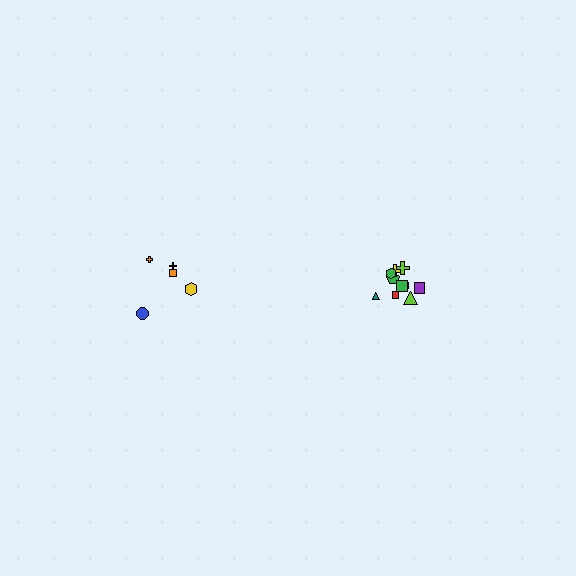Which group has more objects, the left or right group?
The right group.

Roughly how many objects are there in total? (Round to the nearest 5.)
Roughly 15 objects in total.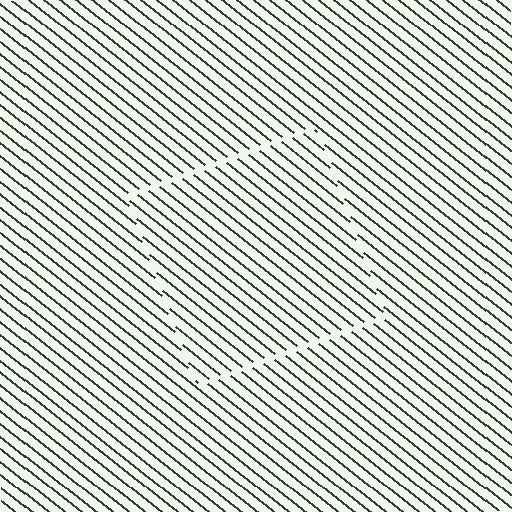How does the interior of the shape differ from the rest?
The interior of the shape contains the same grating, shifted by half a period — the contour is defined by the phase discontinuity where line-ends from the inner and outer gratings abut.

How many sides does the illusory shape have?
4 sides — the line-ends trace a square.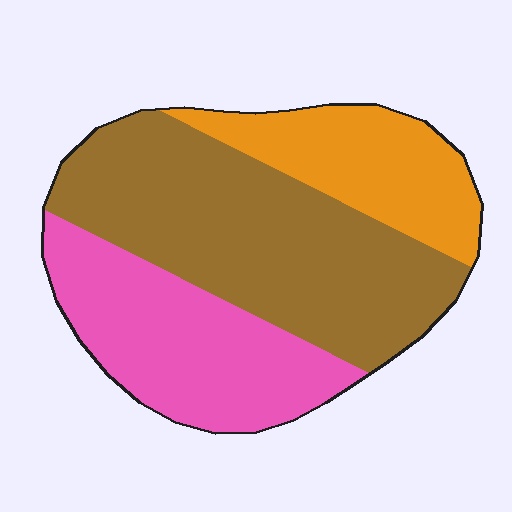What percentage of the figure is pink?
Pink takes up about one third (1/3) of the figure.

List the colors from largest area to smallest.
From largest to smallest: brown, pink, orange.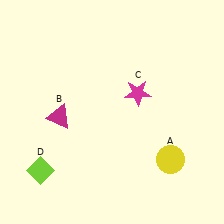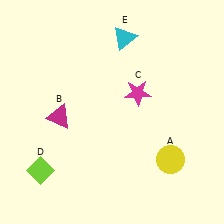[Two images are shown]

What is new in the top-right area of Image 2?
A cyan triangle (E) was added in the top-right area of Image 2.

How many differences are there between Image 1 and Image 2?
There is 1 difference between the two images.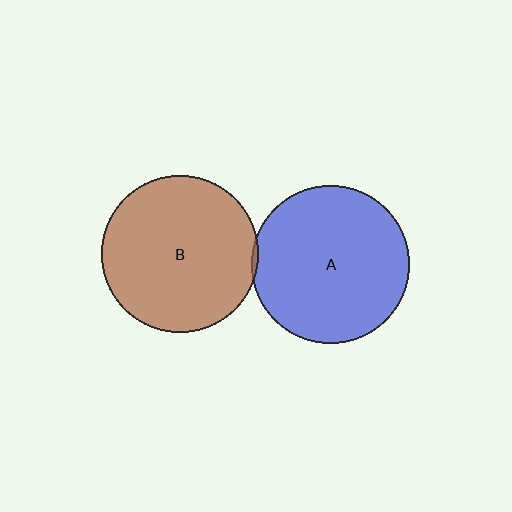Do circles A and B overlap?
Yes.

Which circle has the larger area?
Circle A (blue).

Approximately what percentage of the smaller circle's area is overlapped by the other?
Approximately 5%.